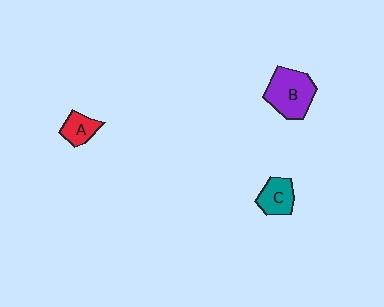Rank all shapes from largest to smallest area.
From largest to smallest: B (purple), C (teal), A (red).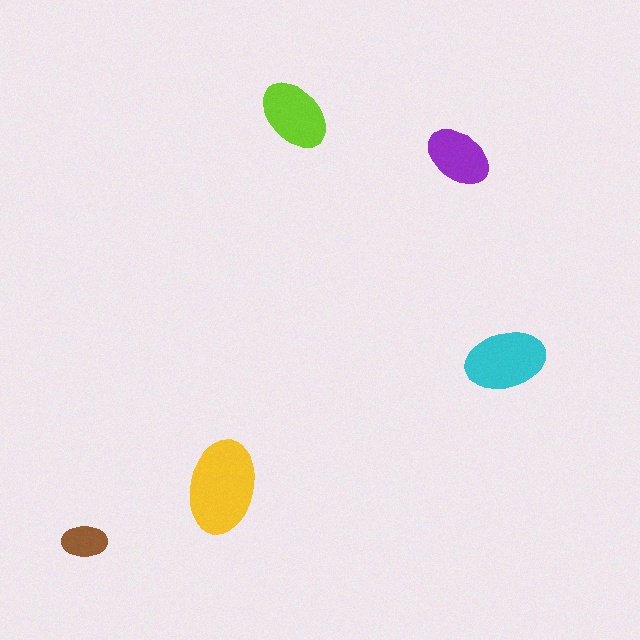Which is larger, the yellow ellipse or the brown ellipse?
The yellow one.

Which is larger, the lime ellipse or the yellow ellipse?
The yellow one.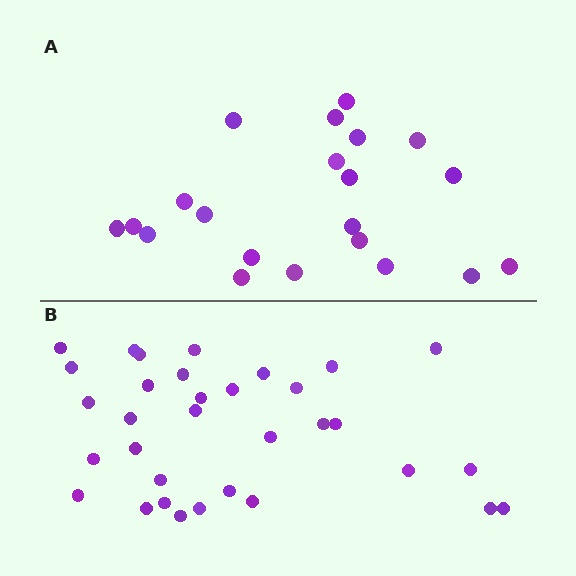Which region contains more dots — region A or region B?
Region B (the bottom region) has more dots.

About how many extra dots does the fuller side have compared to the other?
Region B has roughly 12 or so more dots than region A.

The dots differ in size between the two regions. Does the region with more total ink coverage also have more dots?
No. Region A has more total ink coverage because its dots are larger, but region B actually contains more individual dots. Total area can be misleading — the number of items is what matters here.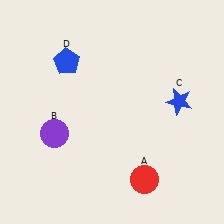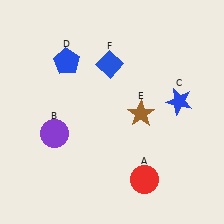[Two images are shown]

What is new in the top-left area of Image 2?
A blue diamond (F) was added in the top-left area of Image 2.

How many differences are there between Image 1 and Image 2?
There are 2 differences between the two images.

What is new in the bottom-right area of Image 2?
A brown star (E) was added in the bottom-right area of Image 2.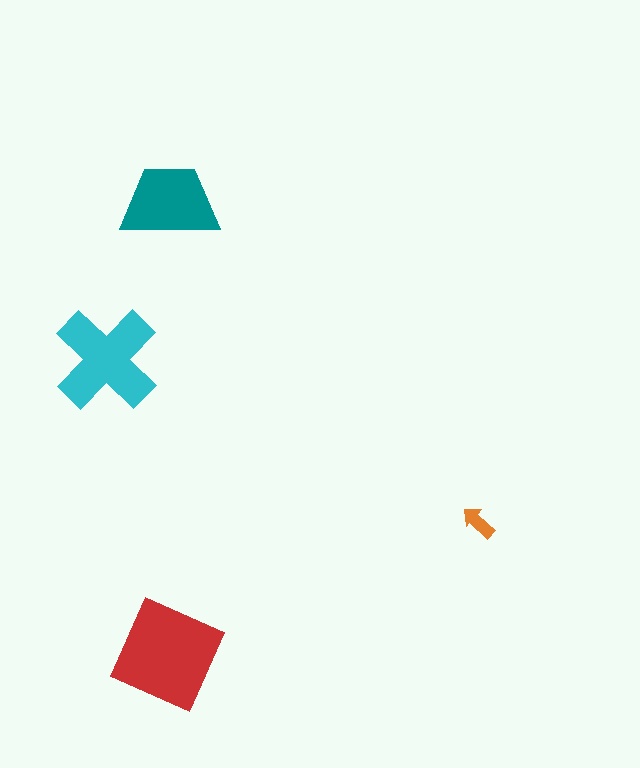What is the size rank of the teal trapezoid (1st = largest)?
3rd.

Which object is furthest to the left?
The cyan cross is leftmost.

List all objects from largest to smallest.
The red square, the cyan cross, the teal trapezoid, the orange arrow.